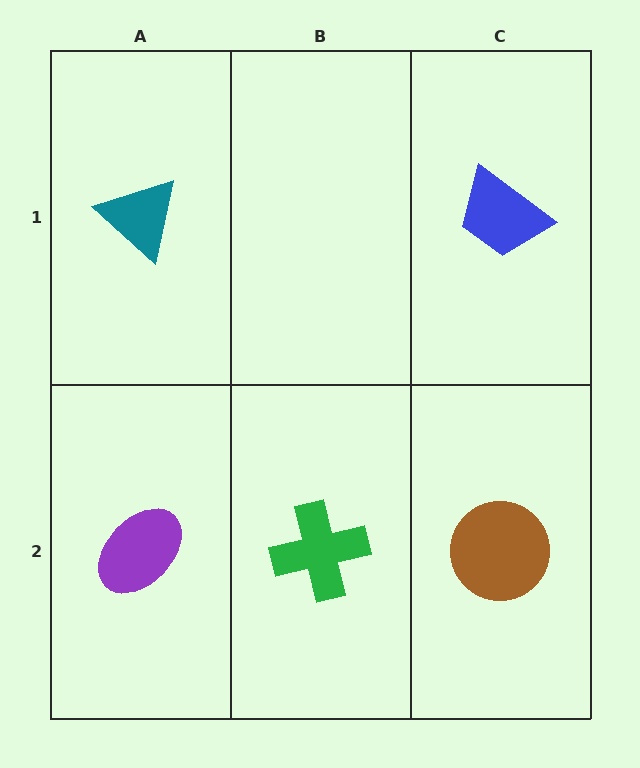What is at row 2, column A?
A purple ellipse.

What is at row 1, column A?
A teal triangle.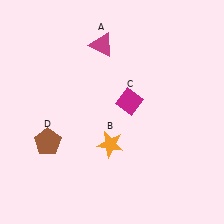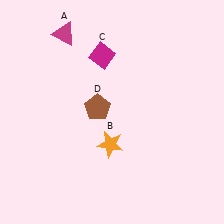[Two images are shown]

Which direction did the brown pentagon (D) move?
The brown pentagon (D) moved right.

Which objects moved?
The objects that moved are: the magenta triangle (A), the magenta diamond (C), the brown pentagon (D).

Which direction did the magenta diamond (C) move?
The magenta diamond (C) moved up.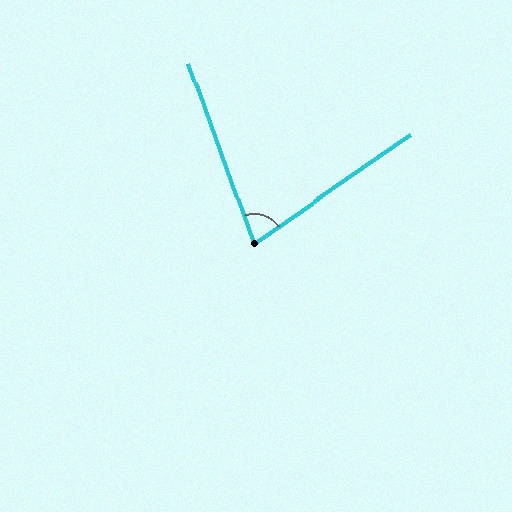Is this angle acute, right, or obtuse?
It is acute.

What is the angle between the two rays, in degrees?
Approximately 75 degrees.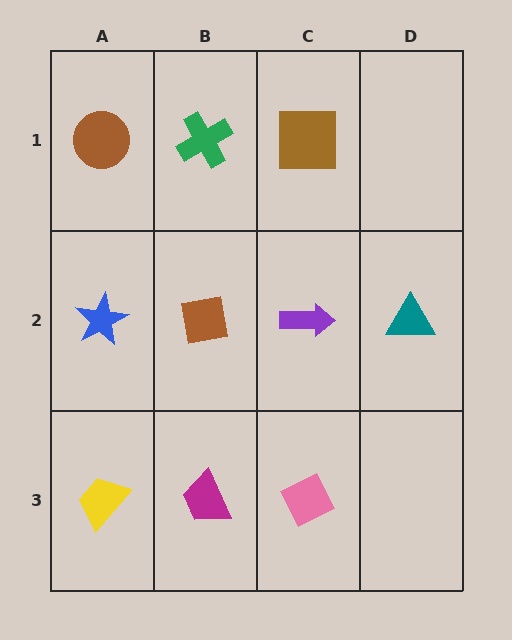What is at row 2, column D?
A teal triangle.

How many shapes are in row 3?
3 shapes.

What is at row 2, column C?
A purple arrow.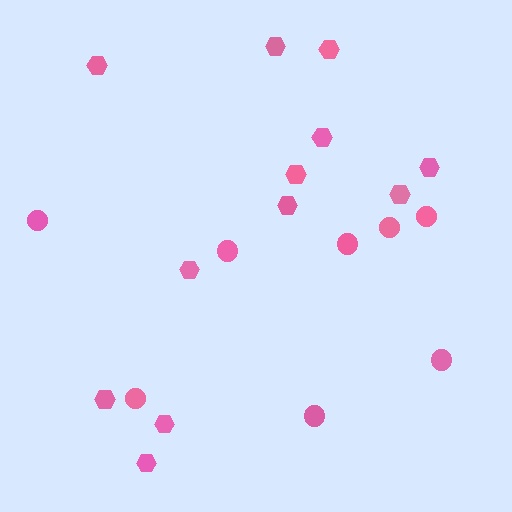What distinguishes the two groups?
There are 2 groups: one group of circles (8) and one group of hexagons (12).